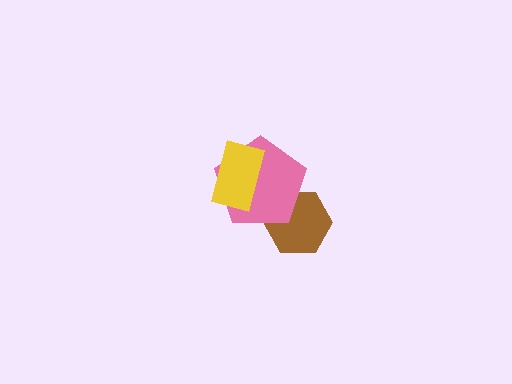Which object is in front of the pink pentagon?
The yellow rectangle is in front of the pink pentagon.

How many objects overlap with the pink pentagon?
2 objects overlap with the pink pentagon.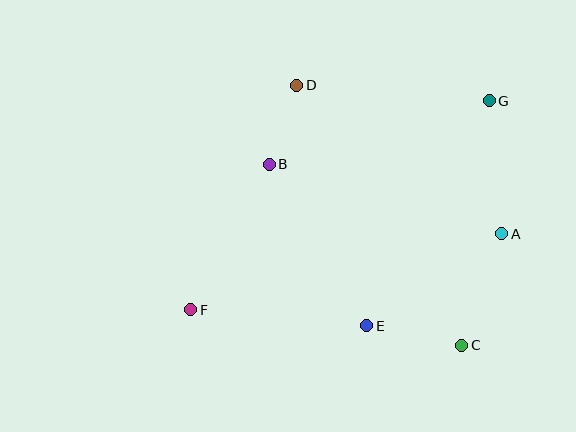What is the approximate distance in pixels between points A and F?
The distance between A and F is approximately 320 pixels.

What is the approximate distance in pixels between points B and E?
The distance between B and E is approximately 189 pixels.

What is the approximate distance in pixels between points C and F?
The distance between C and F is approximately 273 pixels.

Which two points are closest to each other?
Points B and D are closest to each other.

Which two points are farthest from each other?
Points F and G are farthest from each other.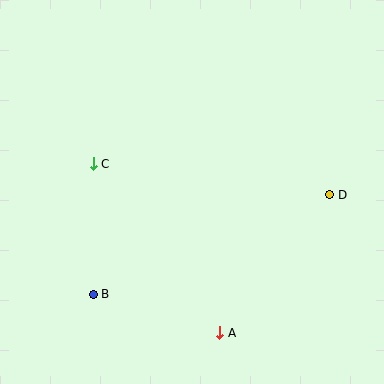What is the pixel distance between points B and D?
The distance between B and D is 257 pixels.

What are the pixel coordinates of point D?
Point D is at (330, 195).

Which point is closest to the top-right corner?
Point D is closest to the top-right corner.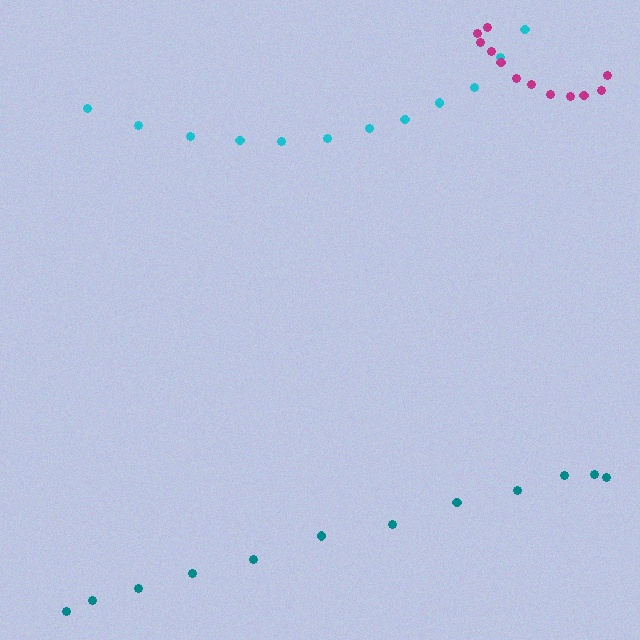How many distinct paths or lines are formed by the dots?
There are 3 distinct paths.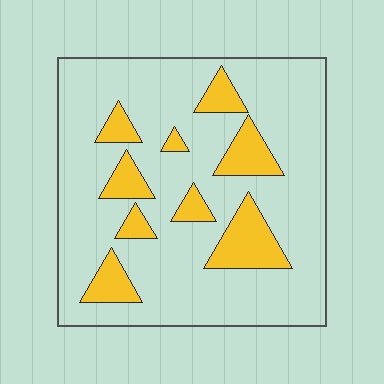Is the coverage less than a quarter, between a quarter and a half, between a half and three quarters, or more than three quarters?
Less than a quarter.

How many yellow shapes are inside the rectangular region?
9.